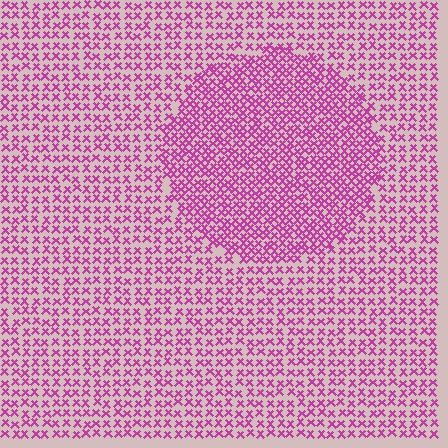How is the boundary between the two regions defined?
The boundary is defined by a change in element density (approximately 1.7x ratio). All elements are the same color, size, and shape.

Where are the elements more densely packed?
The elements are more densely packed inside the circle boundary.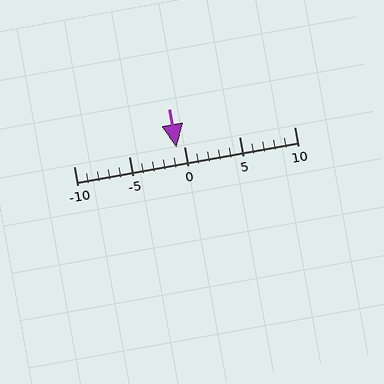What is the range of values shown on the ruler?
The ruler shows values from -10 to 10.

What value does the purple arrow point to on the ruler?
The purple arrow points to approximately -1.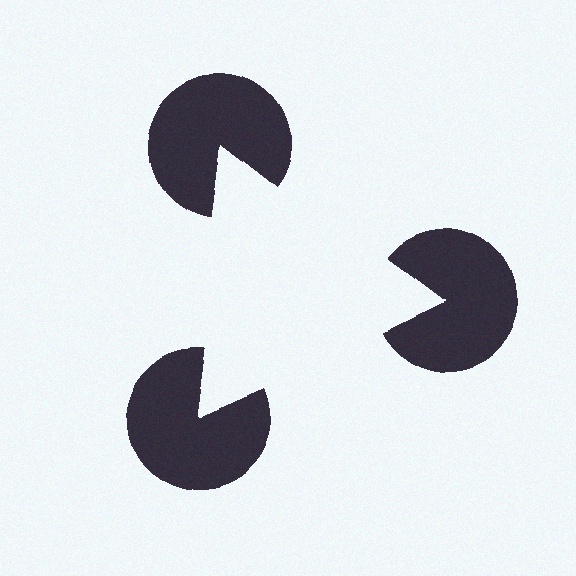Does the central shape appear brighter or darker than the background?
It typically appears slightly brighter than the background, even though no actual brightness change is drawn.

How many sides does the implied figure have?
3 sides.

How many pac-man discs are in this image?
There are 3 — one at each vertex of the illusory triangle.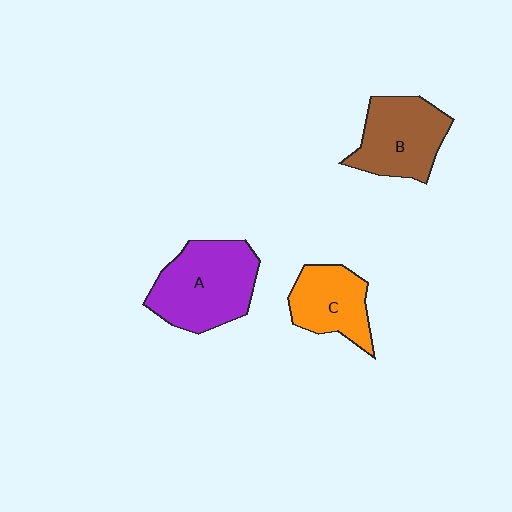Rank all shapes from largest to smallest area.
From largest to smallest: A (purple), B (brown), C (orange).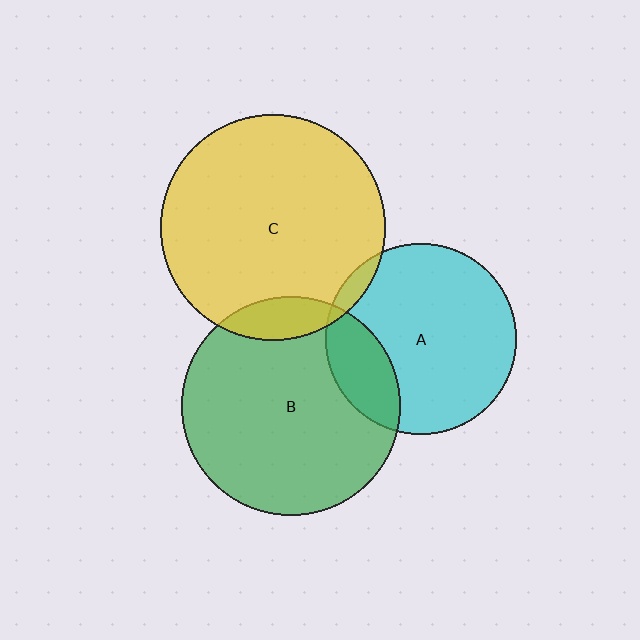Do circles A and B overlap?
Yes.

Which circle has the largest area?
Circle C (yellow).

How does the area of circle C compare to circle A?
Approximately 1.4 times.